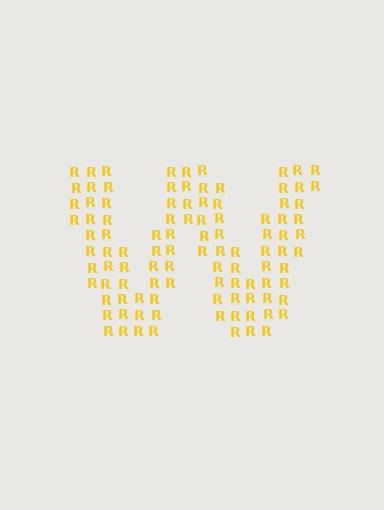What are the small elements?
The small elements are letter R's.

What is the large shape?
The large shape is the letter W.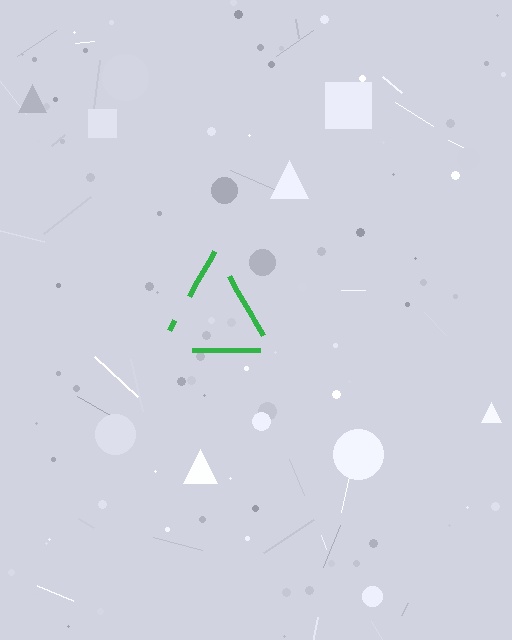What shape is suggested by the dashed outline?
The dashed outline suggests a triangle.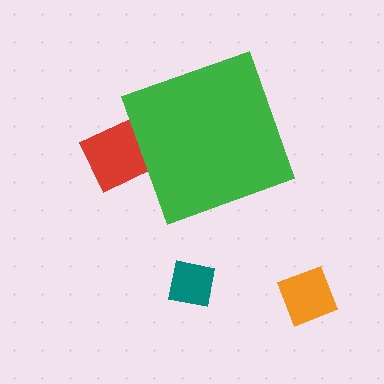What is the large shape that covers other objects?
A green diamond.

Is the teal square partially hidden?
No, the teal square is fully visible.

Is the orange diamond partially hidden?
No, the orange diamond is fully visible.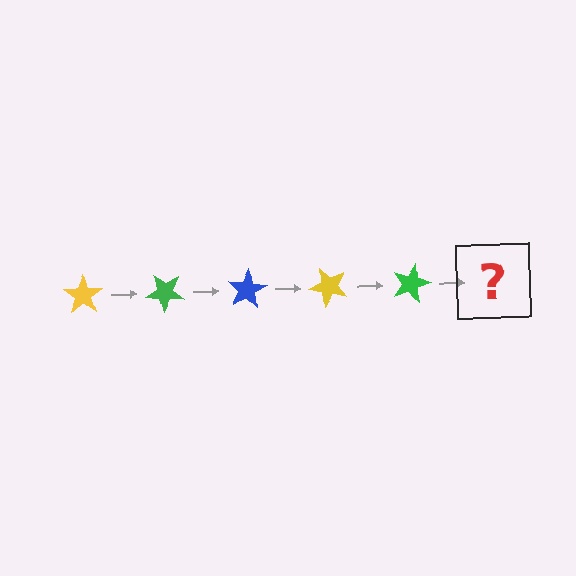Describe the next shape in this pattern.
It should be a blue star, rotated 200 degrees from the start.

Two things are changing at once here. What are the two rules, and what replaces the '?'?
The two rules are that it rotates 40 degrees each step and the color cycles through yellow, green, and blue. The '?' should be a blue star, rotated 200 degrees from the start.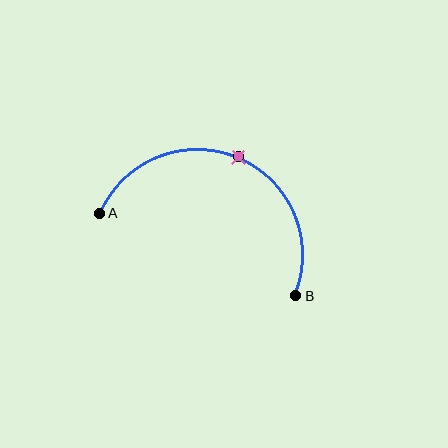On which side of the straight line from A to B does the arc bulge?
The arc bulges above the straight line connecting A and B.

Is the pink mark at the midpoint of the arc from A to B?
Yes. The pink mark lies on the arc at equal arc-length from both A and B — it is the arc midpoint.